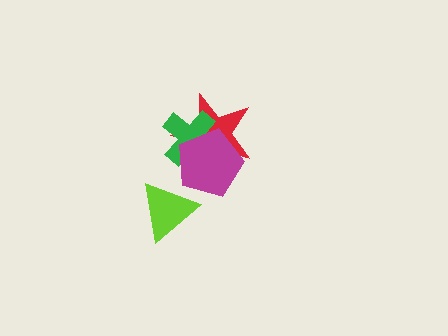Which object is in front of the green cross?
The magenta pentagon is in front of the green cross.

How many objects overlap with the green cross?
2 objects overlap with the green cross.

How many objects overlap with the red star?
2 objects overlap with the red star.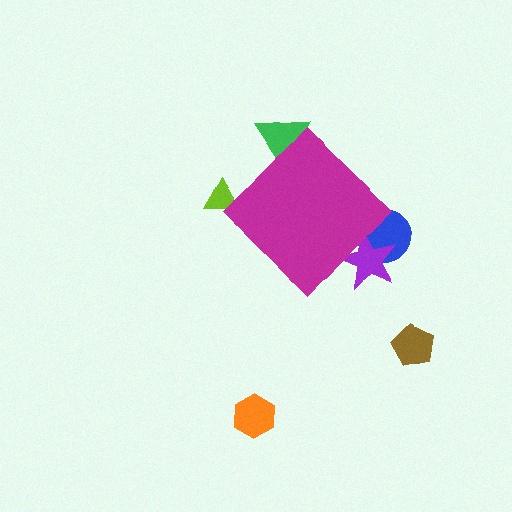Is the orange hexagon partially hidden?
No, the orange hexagon is fully visible.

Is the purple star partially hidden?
Yes, the purple star is partially hidden behind the magenta diamond.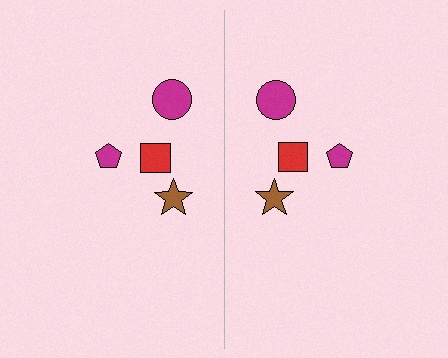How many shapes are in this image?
There are 8 shapes in this image.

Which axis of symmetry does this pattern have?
The pattern has a vertical axis of symmetry running through the center of the image.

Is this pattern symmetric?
Yes, this pattern has bilateral (reflection) symmetry.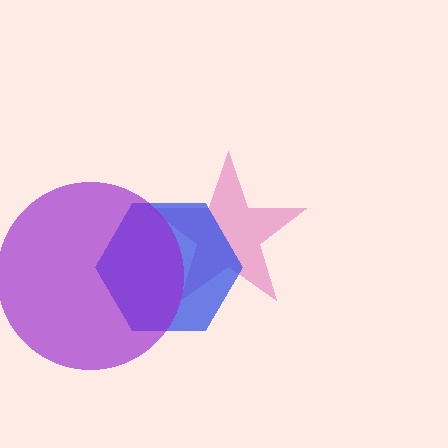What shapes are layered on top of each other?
The layered shapes are: a pink star, a blue hexagon, a purple circle.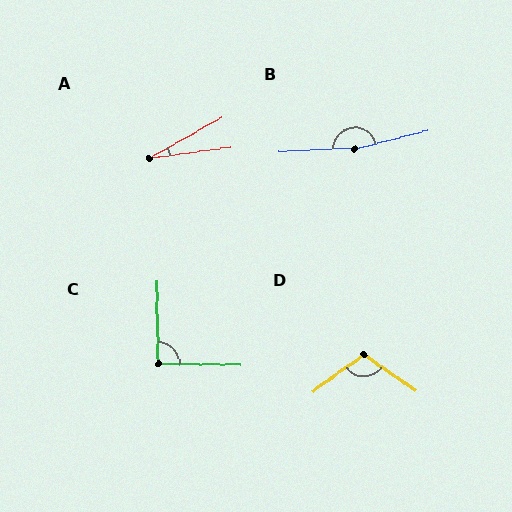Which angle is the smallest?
A, at approximately 22 degrees.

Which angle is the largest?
B, at approximately 168 degrees.